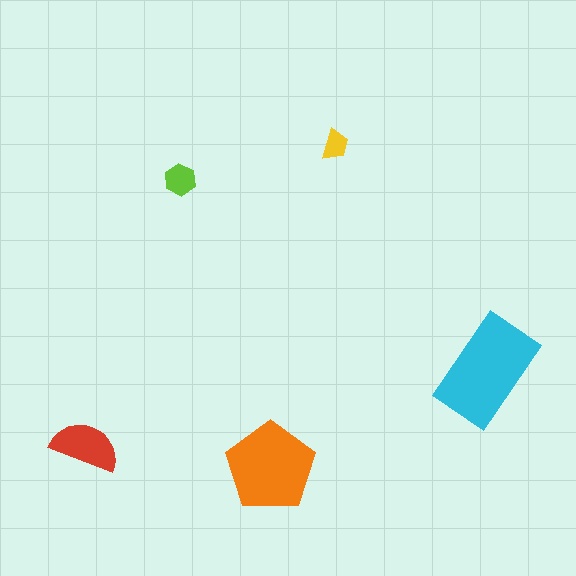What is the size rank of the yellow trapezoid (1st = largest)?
5th.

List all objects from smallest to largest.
The yellow trapezoid, the lime hexagon, the red semicircle, the orange pentagon, the cyan rectangle.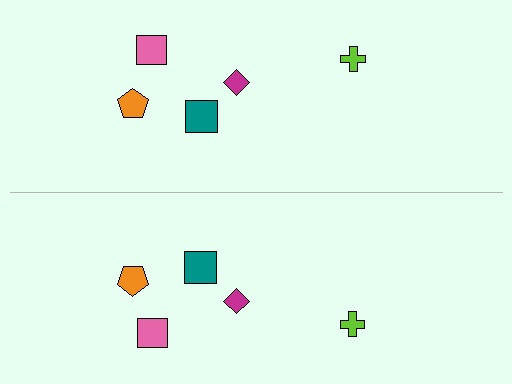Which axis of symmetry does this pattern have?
The pattern has a horizontal axis of symmetry running through the center of the image.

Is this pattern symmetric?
Yes, this pattern has bilateral (reflection) symmetry.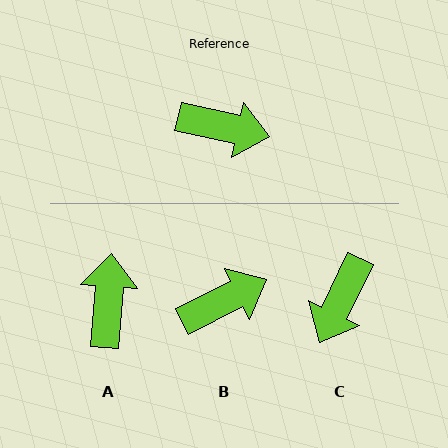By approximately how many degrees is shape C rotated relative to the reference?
Approximately 103 degrees clockwise.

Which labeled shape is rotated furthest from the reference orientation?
C, about 103 degrees away.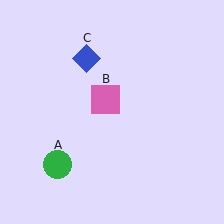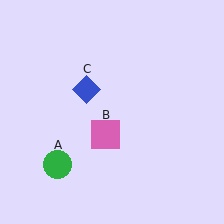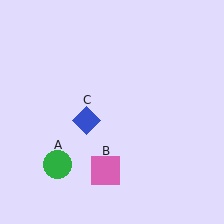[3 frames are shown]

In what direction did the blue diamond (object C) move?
The blue diamond (object C) moved down.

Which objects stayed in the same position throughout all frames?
Green circle (object A) remained stationary.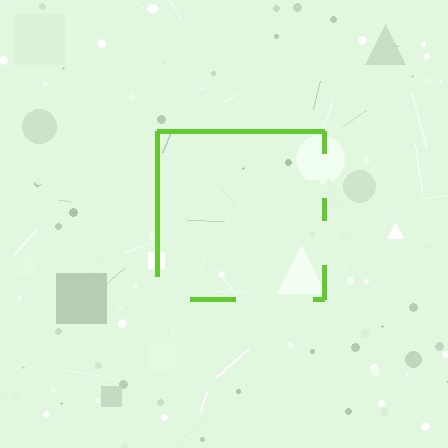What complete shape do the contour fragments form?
The contour fragments form a square.